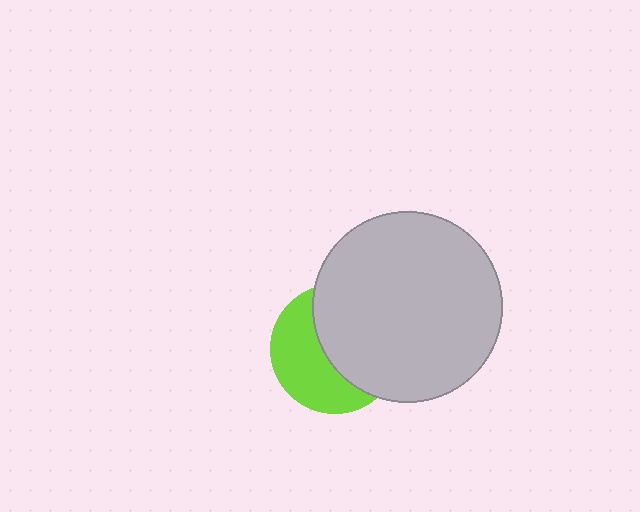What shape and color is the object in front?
The object in front is a light gray circle.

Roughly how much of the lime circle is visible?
About half of it is visible (roughly 46%).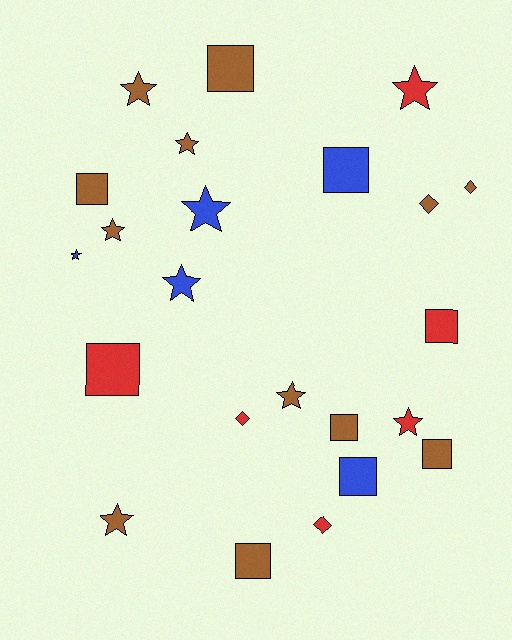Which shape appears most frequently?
Star, with 10 objects.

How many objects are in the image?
There are 23 objects.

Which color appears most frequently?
Brown, with 12 objects.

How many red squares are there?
There are 2 red squares.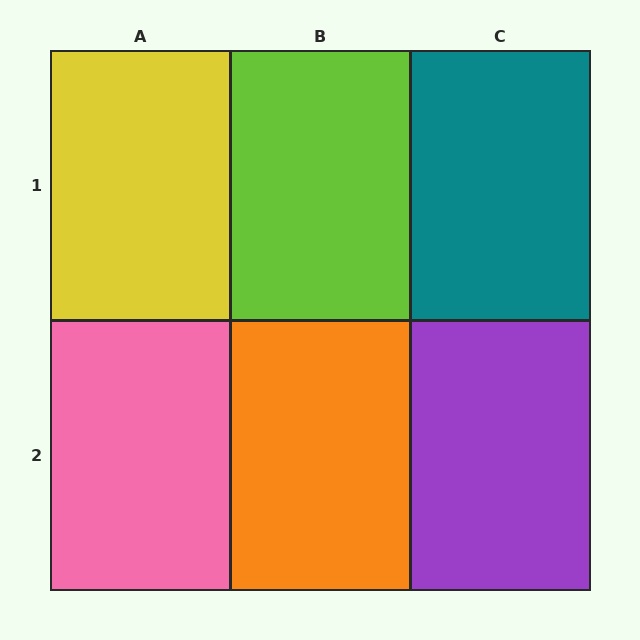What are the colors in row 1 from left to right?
Yellow, lime, teal.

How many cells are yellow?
1 cell is yellow.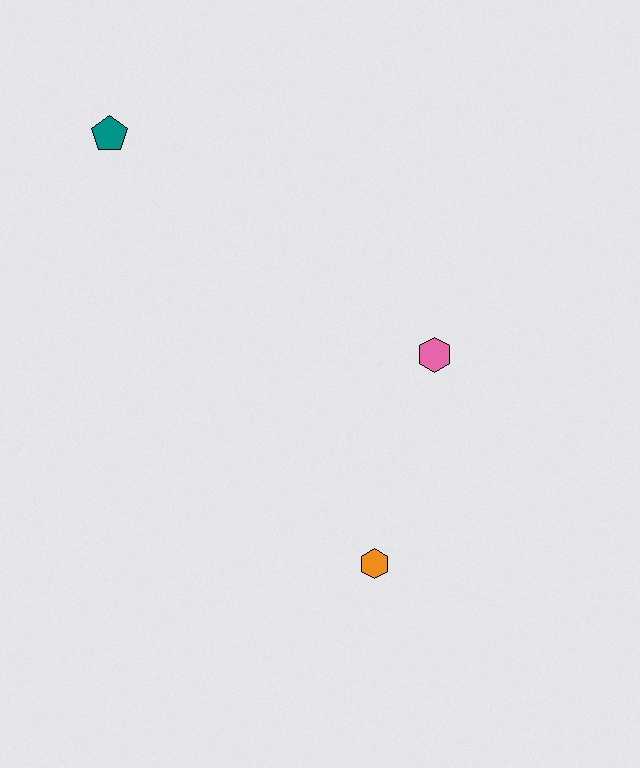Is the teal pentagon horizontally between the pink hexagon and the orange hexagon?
No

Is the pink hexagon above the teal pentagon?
No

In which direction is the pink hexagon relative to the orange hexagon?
The pink hexagon is above the orange hexagon.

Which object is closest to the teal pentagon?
The pink hexagon is closest to the teal pentagon.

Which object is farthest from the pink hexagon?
The teal pentagon is farthest from the pink hexagon.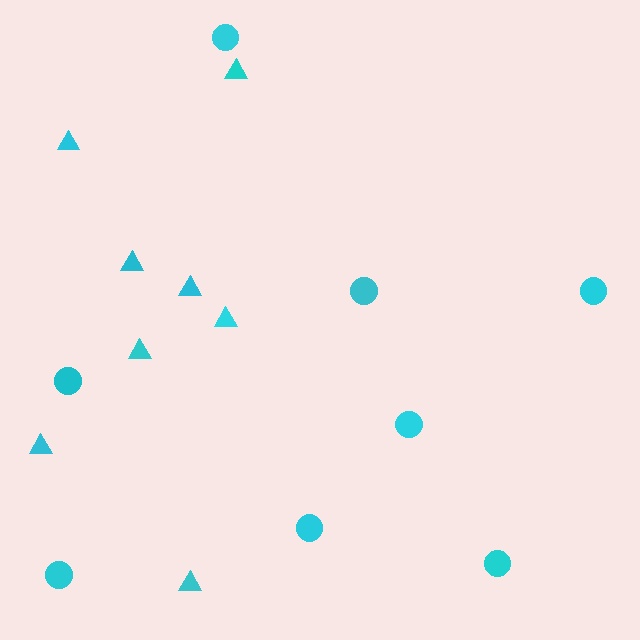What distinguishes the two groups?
There are 2 groups: one group of circles (8) and one group of triangles (8).